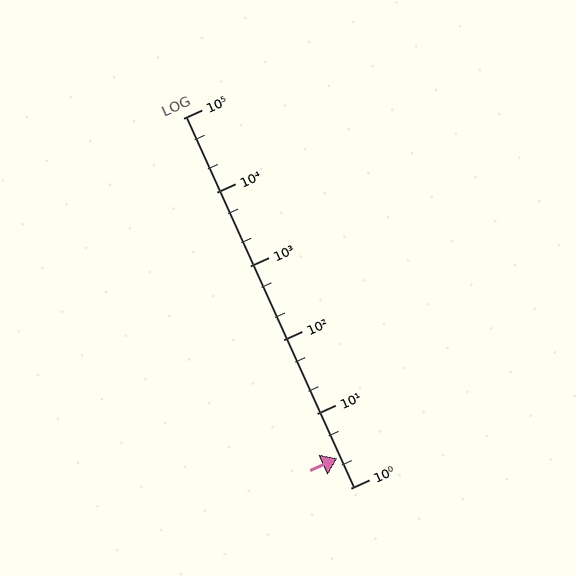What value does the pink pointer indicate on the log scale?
The pointer indicates approximately 2.5.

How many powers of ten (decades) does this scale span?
The scale spans 5 decades, from 1 to 100000.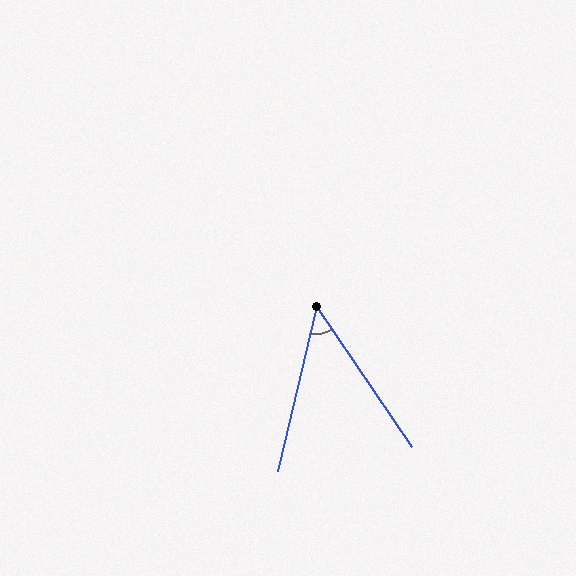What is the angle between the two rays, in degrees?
Approximately 47 degrees.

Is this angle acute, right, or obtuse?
It is acute.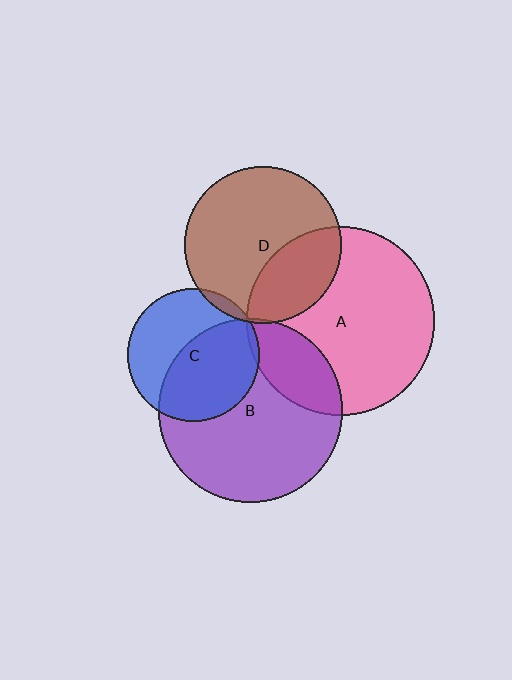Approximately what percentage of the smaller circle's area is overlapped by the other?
Approximately 55%.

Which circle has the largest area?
Circle A (pink).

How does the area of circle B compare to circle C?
Approximately 1.9 times.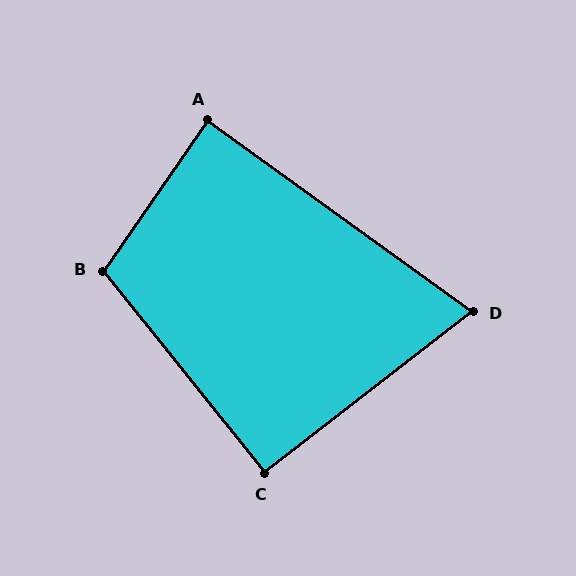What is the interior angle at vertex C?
Approximately 91 degrees (approximately right).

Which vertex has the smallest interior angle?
D, at approximately 74 degrees.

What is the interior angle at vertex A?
Approximately 89 degrees (approximately right).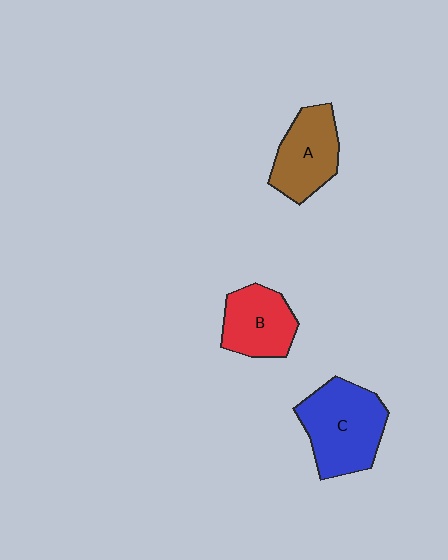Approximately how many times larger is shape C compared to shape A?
Approximately 1.3 times.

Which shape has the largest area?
Shape C (blue).